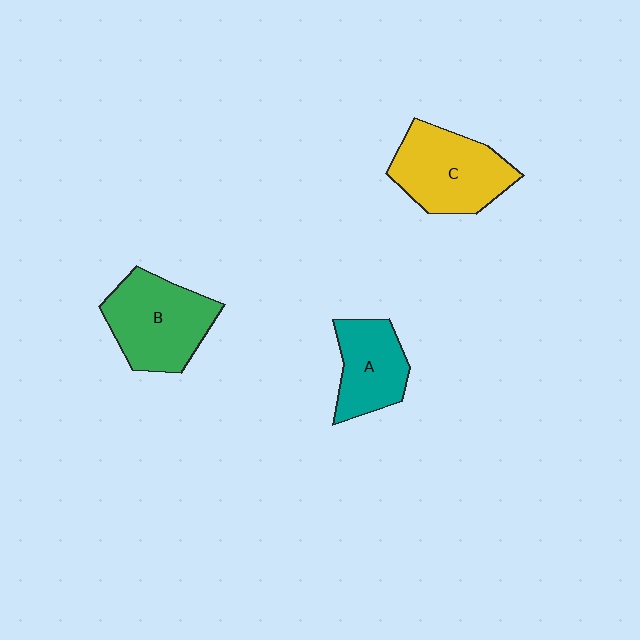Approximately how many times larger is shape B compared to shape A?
Approximately 1.4 times.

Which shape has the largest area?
Shape B (green).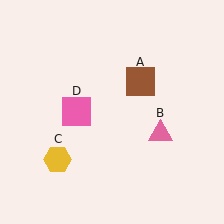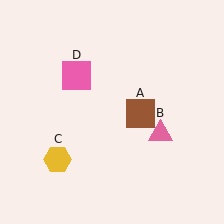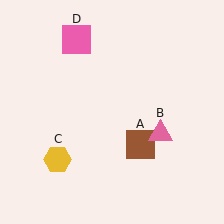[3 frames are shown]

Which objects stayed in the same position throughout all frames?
Pink triangle (object B) and yellow hexagon (object C) remained stationary.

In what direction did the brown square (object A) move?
The brown square (object A) moved down.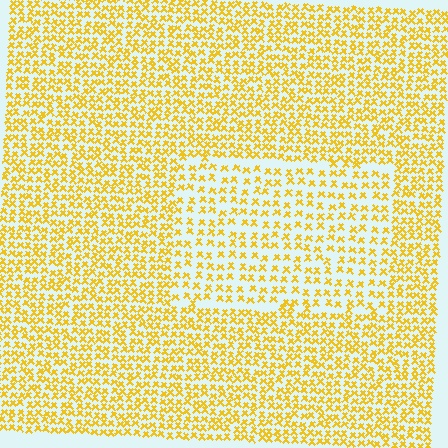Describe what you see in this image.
The image contains small yellow elements arranged at two different densities. A rectangle-shaped region is visible where the elements are less densely packed than the surrounding area.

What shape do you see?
I see a rectangle.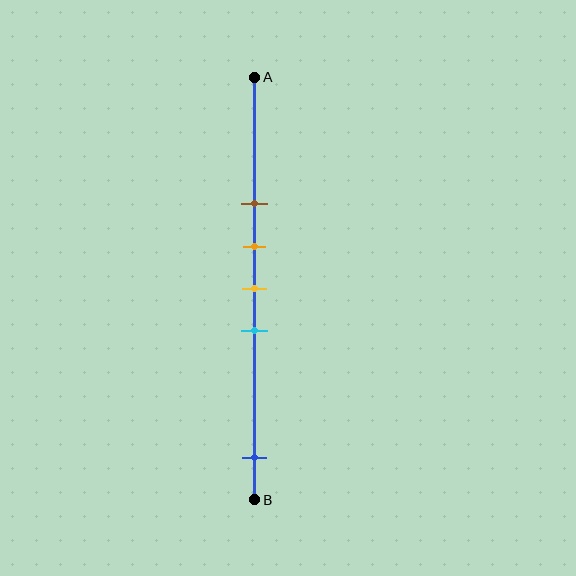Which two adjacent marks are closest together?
The orange and yellow marks are the closest adjacent pair.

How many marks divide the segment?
There are 5 marks dividing the segment.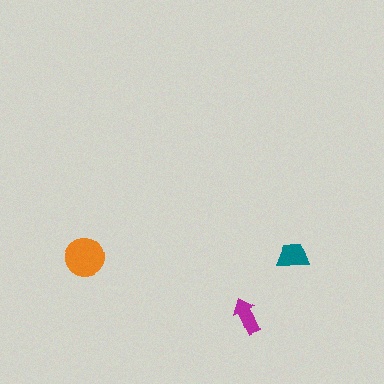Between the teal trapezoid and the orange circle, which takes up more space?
The orange circle.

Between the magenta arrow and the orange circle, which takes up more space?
The orange circle.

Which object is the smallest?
The magenta arrow.